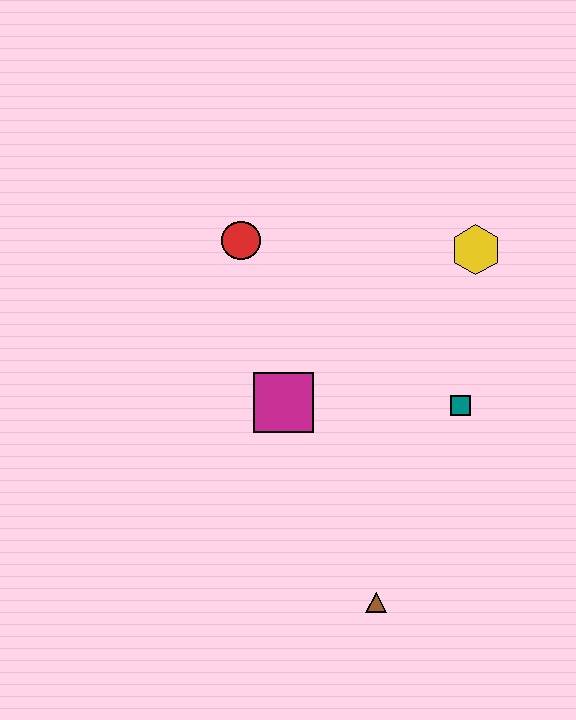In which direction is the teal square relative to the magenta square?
The teal square is to the right of the magenta square.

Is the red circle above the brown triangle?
Yes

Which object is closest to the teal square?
The yellow hexagon is closest to the teal square.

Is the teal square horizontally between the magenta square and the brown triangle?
No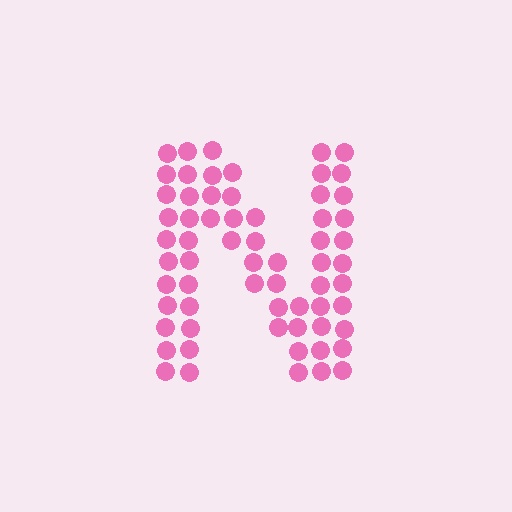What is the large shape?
The large shape is the letter N.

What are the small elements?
The small elements are circles.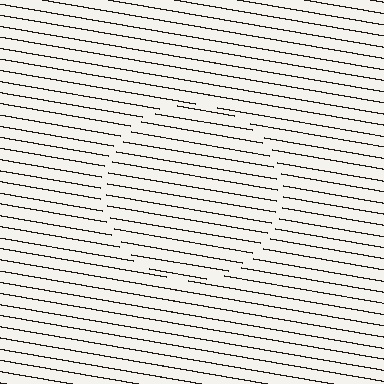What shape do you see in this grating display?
An illusory circle. The interior of the shape contains the same grating, shifted by half a period — the contour is defined by the phase discontinuity where line-ends from the inner and outer gratings abut.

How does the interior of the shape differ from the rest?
The interior of the shape contains the same grating, shifted by half a period — the contour is defined by the phase discontinuity where line-ends from the inner and outer gratings abut.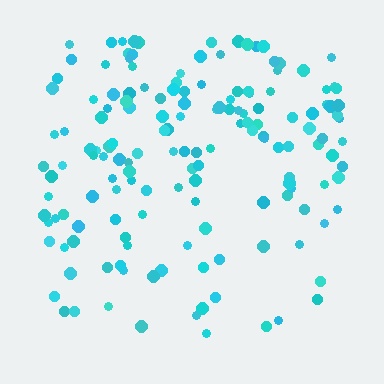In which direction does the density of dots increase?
From bottom to top, with the top side densest.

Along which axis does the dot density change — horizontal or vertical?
Vertical.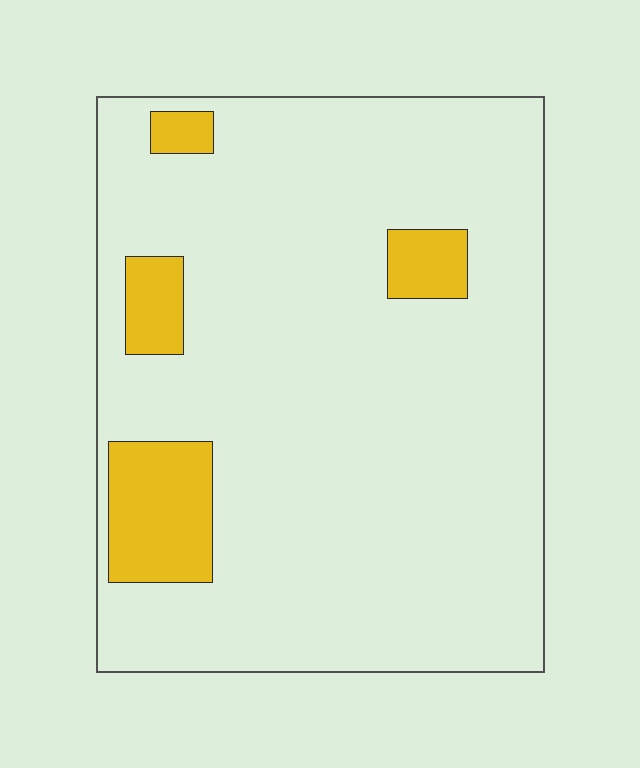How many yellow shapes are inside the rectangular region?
4.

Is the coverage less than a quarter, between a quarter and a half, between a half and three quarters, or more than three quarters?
Less than a quarter.